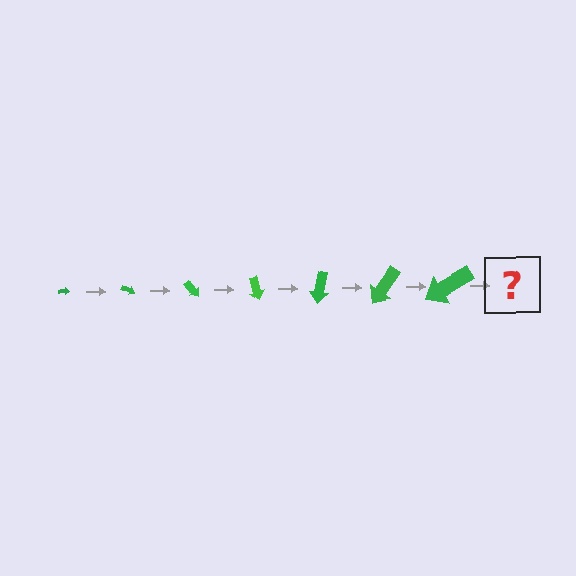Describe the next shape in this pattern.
It should be an arrow, larger than the previous one and rotated 175 degrees from the start.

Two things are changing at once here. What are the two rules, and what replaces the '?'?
The two rules are that the arrow grows larger each step and it rotates 25 degrees each step. The '?' should be an arrow, larger than the previous one and rotated 175 degrees from the start.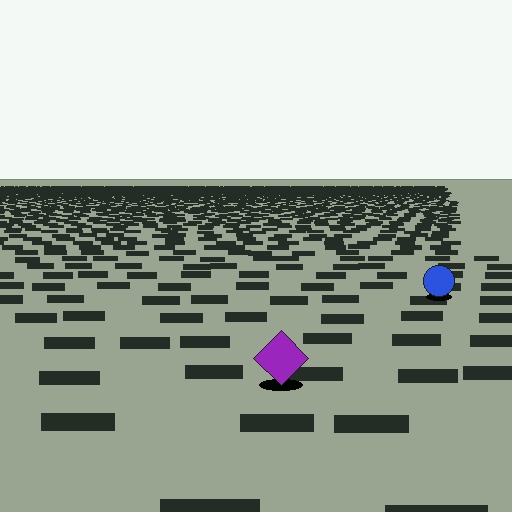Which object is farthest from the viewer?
The blue circle is farthest from the viewer. It appears smaller and the ground texture around it is denser.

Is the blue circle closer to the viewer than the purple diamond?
No. The purple diamond is closer — you can tell from the texture gradient: the ground texture is coarser near it.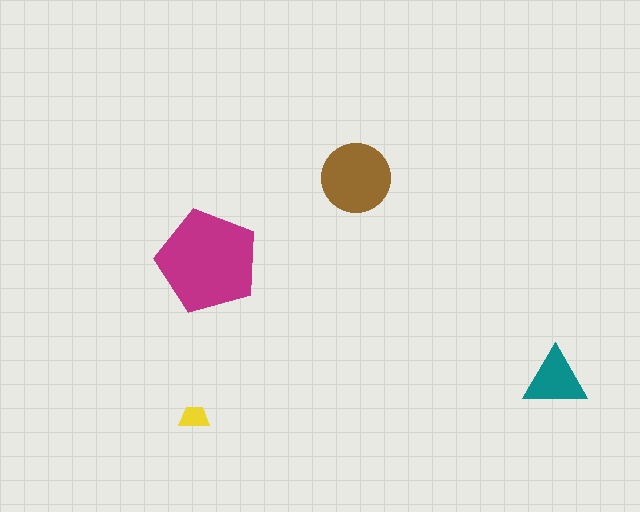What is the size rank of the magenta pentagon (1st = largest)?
1st.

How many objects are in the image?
There are 4 objects in the image.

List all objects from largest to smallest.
The magenta pentagon, the brown circle, the teal triangle, the yellow trapezoid.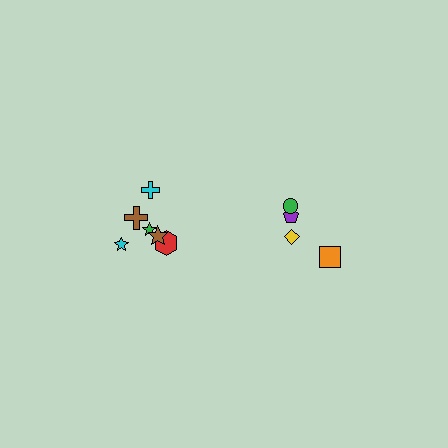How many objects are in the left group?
There are 6 objects.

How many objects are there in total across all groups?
There are 10 objects.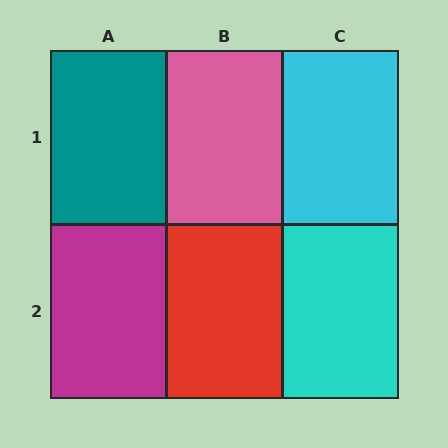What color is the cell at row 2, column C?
Cyan.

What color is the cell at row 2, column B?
Red.